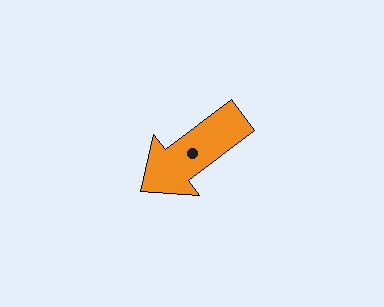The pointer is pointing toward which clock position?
Roughly 8 o'clock.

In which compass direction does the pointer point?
Southwest.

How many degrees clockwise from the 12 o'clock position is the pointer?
Approximately 233 degrees.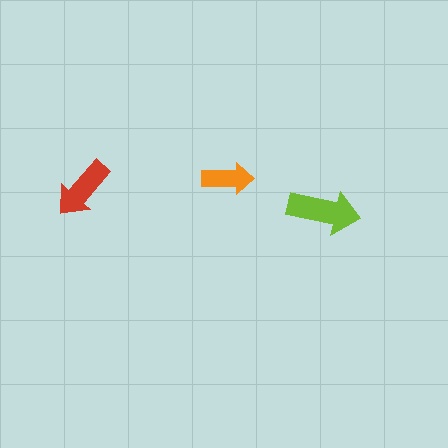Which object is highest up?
The orange arrow is topmost.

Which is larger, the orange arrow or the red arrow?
The red one.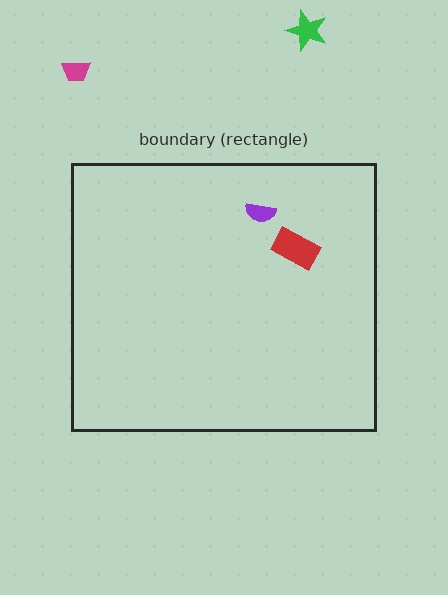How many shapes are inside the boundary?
2 inside, 2 outside.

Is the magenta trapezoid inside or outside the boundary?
Outside.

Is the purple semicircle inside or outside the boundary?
Inside.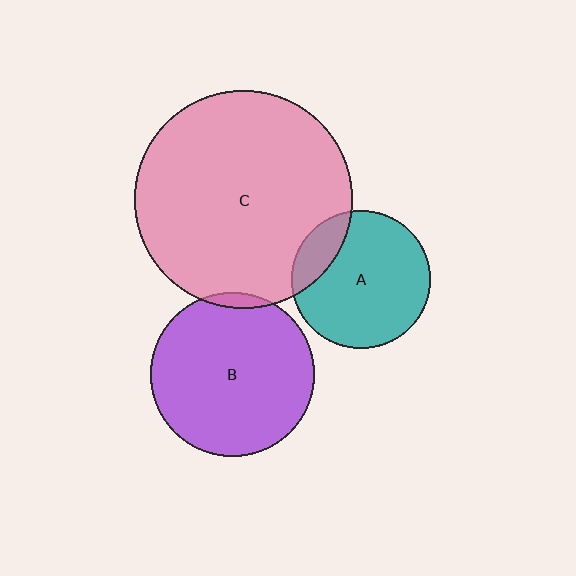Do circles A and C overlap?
Yes.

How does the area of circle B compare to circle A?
Approximately 1.4 times.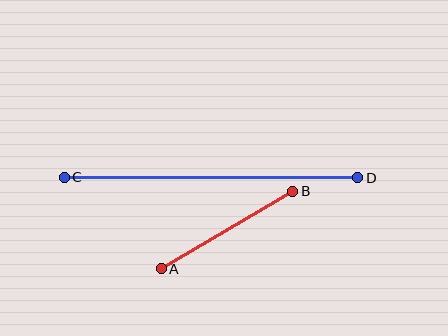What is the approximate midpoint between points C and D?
The midpoint is at approximately (211, 177) pixels.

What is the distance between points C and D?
The distance is approximately 294 pixels.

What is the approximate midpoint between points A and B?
The midpoint is at approximately (227, 230) pixels.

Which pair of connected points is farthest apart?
Points C and D are farthest apart.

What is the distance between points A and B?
The distance is approximately 153 pixels.